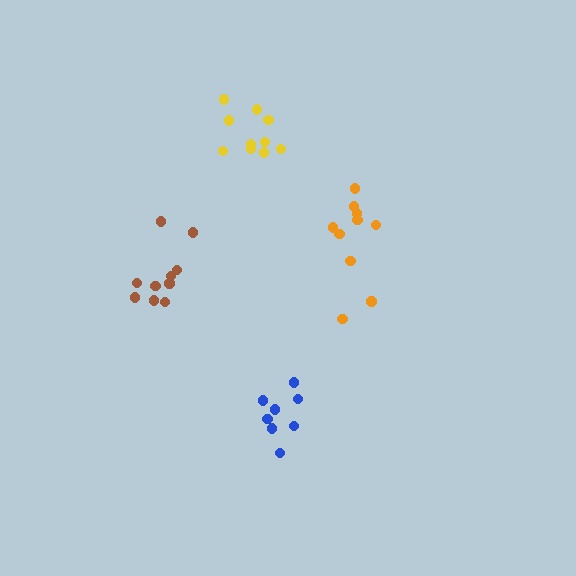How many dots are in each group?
Group 1: 10 dots, Group 2: 8 dots, Group 3: 10 dots, Group 4: 10 dots (38 total).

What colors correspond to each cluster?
The clusters are colored: orange, blue, brown, yellow.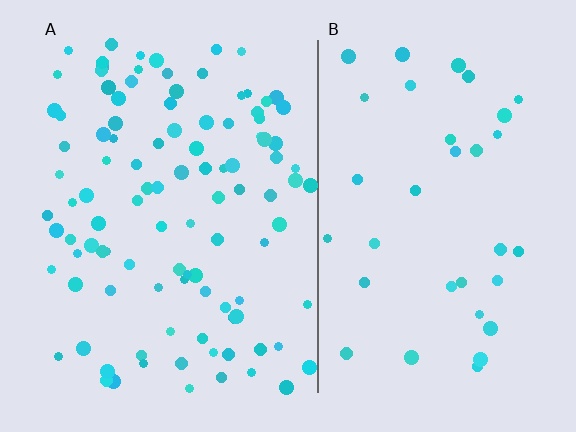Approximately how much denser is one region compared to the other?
Approximately 2.9× — region A over region B.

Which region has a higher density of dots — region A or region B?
A (the left).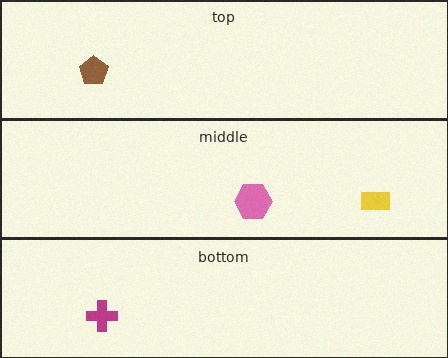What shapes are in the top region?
The brown pentagon.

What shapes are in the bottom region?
The magenta cross.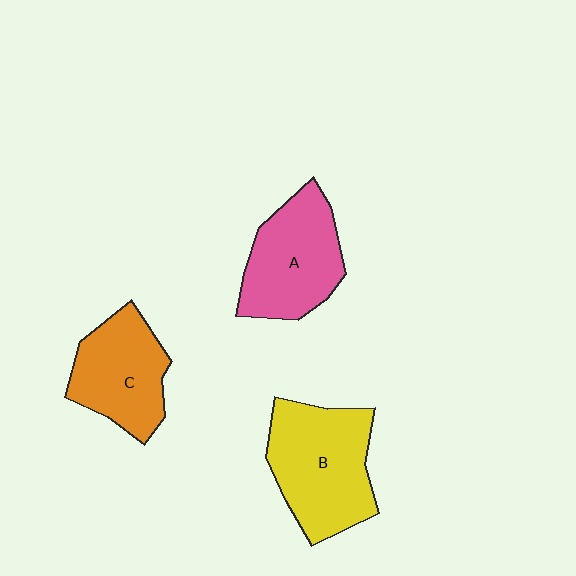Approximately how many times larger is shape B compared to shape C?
Approximately 1.3 times.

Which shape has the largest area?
Shape B (yellow).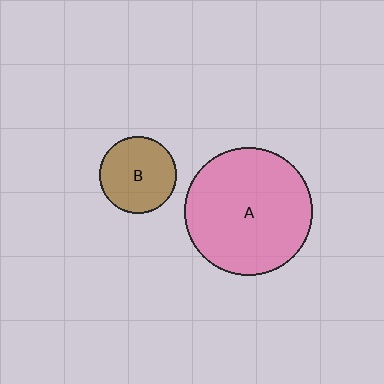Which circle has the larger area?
Circle A (pink).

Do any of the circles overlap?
No, none of the circles overlap.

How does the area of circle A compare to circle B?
Approximately 2.7 times.